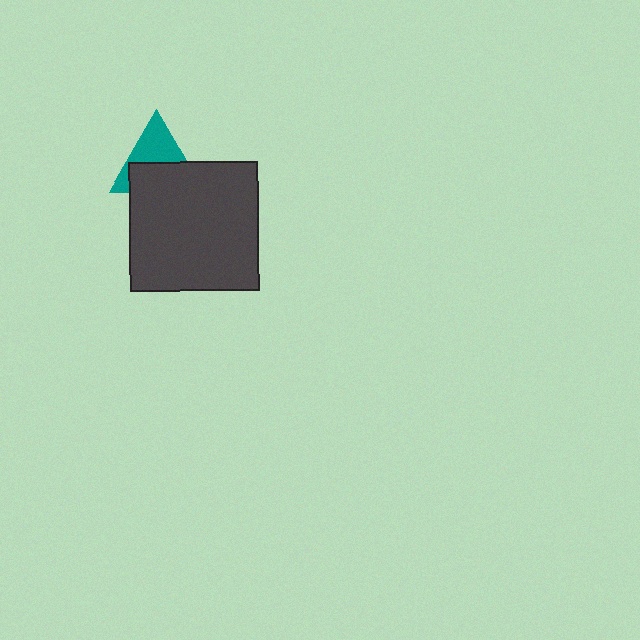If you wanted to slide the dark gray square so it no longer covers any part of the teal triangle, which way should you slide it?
Slide it down — that is the most direct way to separate the two shapes.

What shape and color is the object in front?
The object in front is a dark gray square.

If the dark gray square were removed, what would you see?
You would see the complete teal triangle.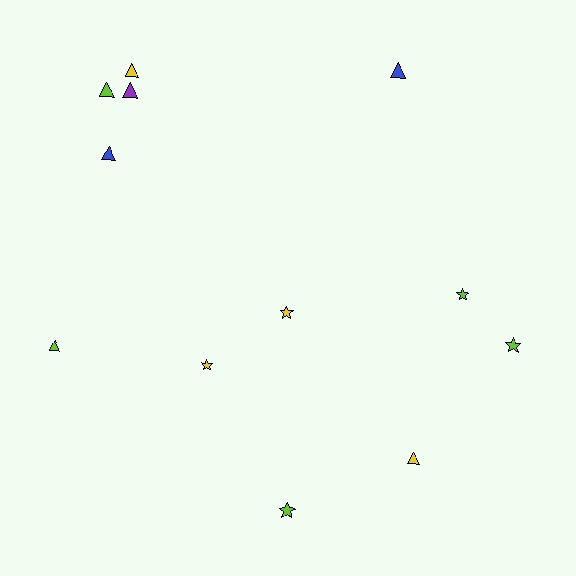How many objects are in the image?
There are 12 objects.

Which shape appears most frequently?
Triangle, with 7 objects.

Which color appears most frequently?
Lime, with 5 objects.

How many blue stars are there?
There are no blue stars.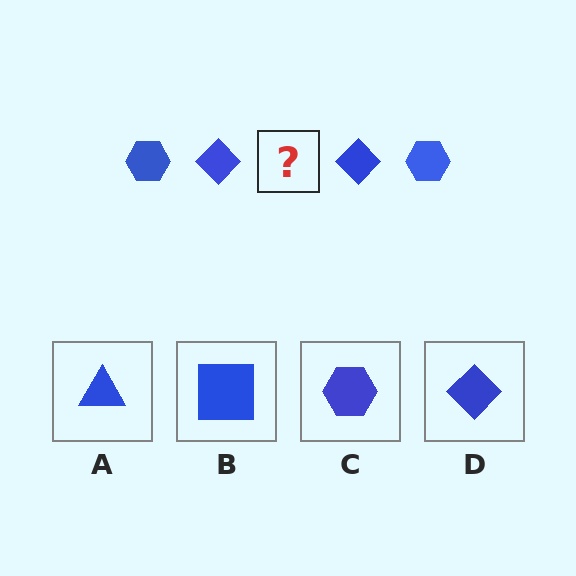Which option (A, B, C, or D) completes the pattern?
C.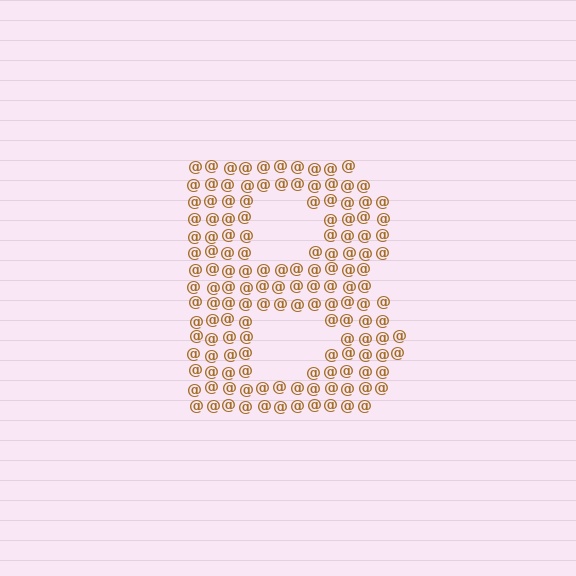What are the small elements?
The small elements are at signs.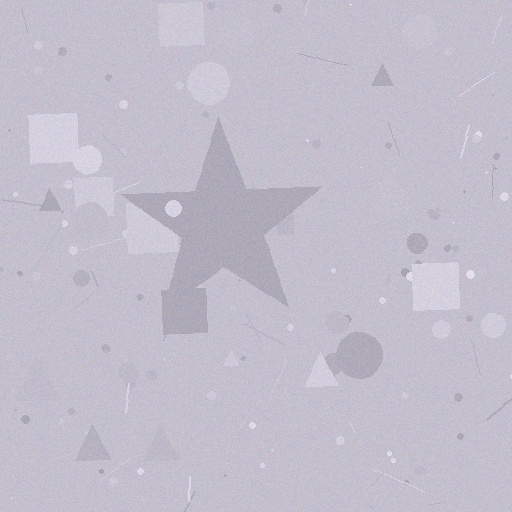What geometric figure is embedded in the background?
A star is embedded in the background.